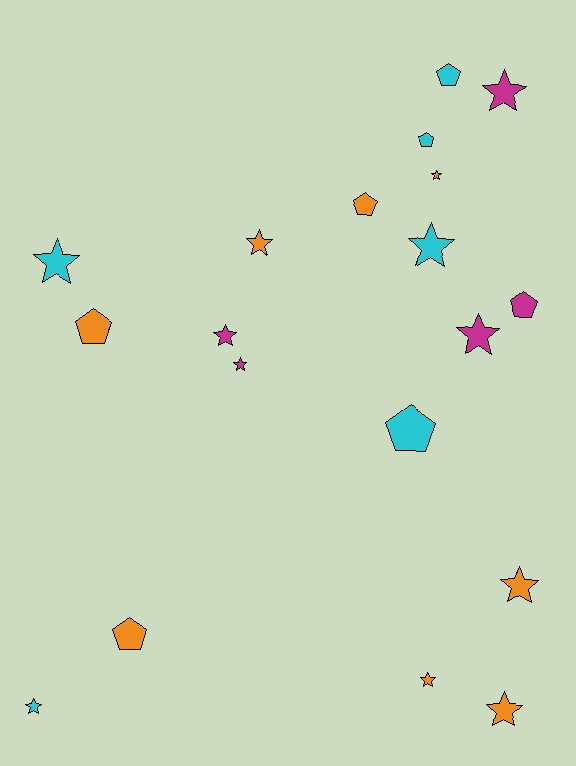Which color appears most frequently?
Orange, with 8 objects.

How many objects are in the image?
There are 19 objects.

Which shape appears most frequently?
Star, with 12 objects.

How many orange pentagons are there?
There are 3 orange pentagons.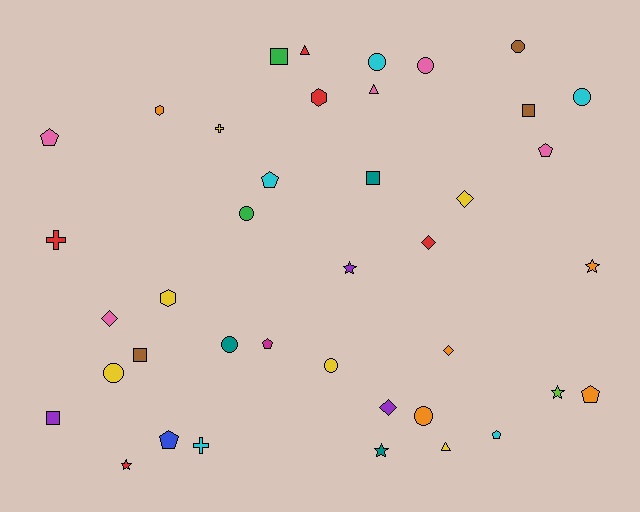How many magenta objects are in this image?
There is 1 magenta object.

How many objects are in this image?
There are 40 objects.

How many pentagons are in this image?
There are 7 pentagons.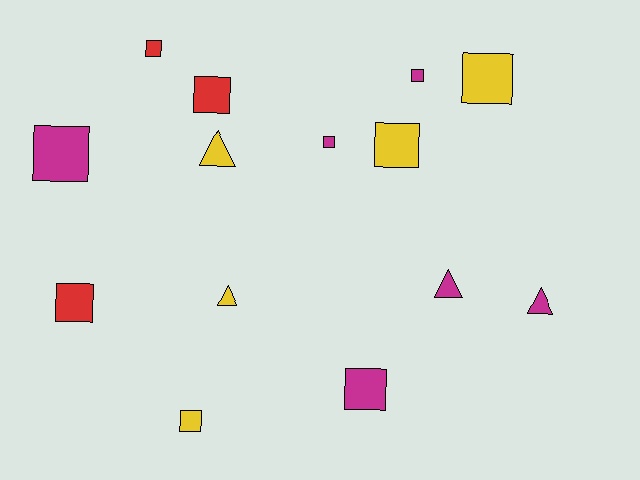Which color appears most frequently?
Magenta, with 6 objects.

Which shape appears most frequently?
Square, with 10 objects.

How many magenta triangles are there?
There are 2 magenta triangles.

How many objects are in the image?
There are 14 objects.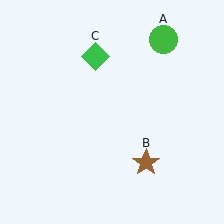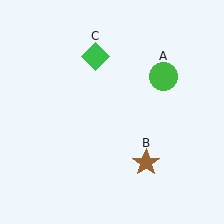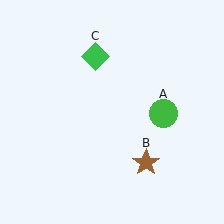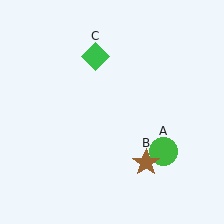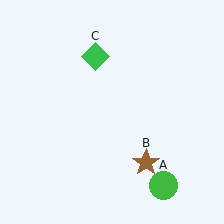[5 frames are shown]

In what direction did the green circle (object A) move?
The green circle (object A) moved down.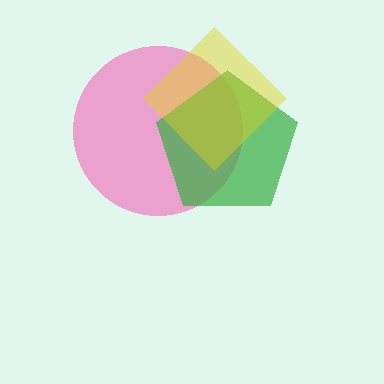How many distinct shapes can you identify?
There are 3 distinct shapes: a pink circle, a green pentagon, a yellow diamond.